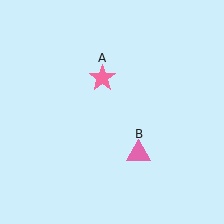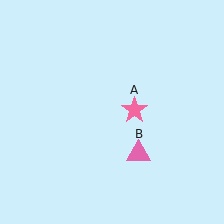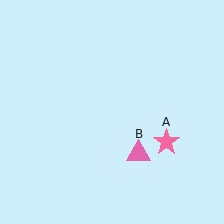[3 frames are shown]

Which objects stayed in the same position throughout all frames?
Pink triangle (object B) remained stationary.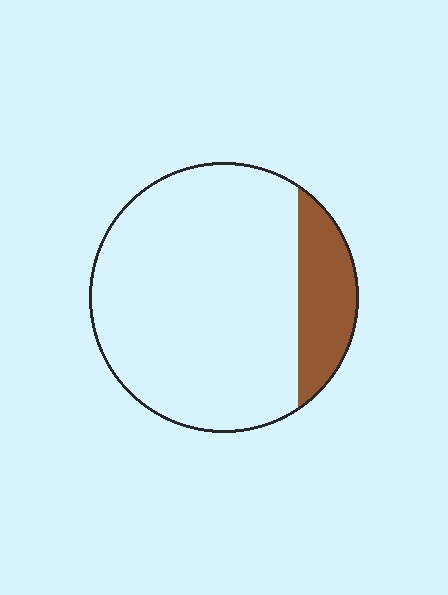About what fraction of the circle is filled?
About one sixth (1/6).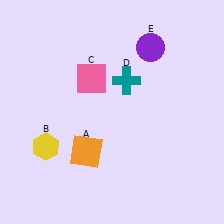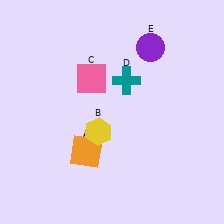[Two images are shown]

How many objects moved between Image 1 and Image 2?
1 object moved between the two images.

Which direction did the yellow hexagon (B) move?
The yellow hexagon (B) moved right.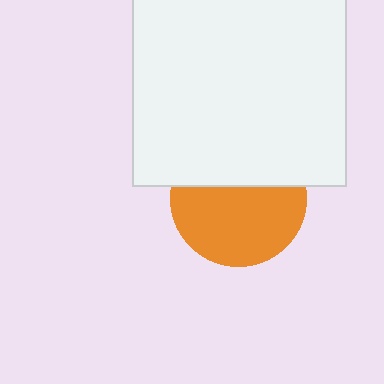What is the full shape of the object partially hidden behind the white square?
The partially hidden object is an orange circle.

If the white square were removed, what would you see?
You would see the complete orange circle.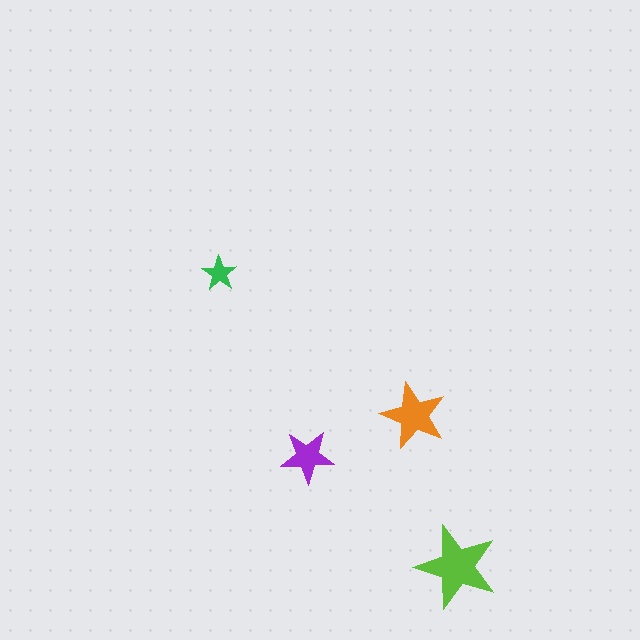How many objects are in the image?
There are 4 objects in the image.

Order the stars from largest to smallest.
the lime one, the orange one, the purple one, the green one.